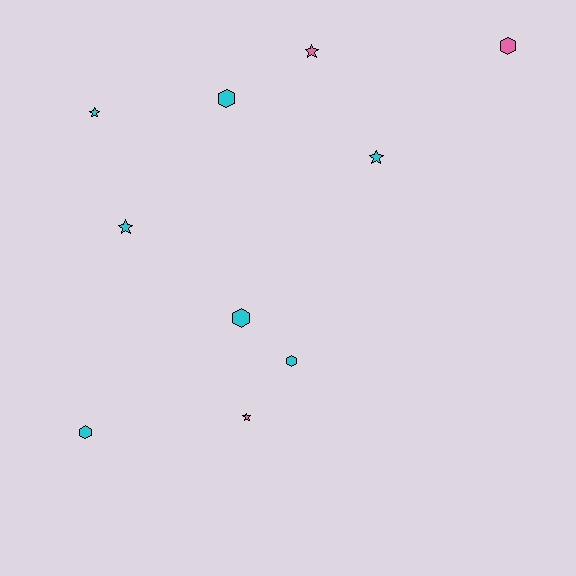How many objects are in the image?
There are 10 objects.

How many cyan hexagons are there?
There are 4 cyan hexagons.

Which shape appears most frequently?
Hexagon, with 5 objects.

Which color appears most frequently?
Cyan, with 7 objects.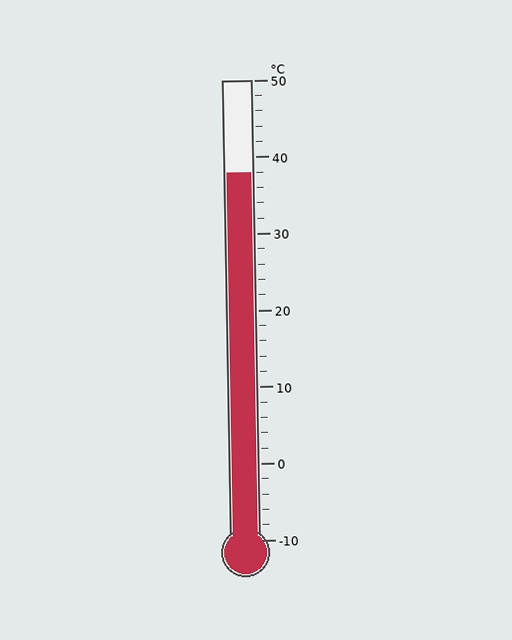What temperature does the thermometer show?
The thermometer shows approximately 38°C.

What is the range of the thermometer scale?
The thermometer scale ranges from -10°C to 50°C.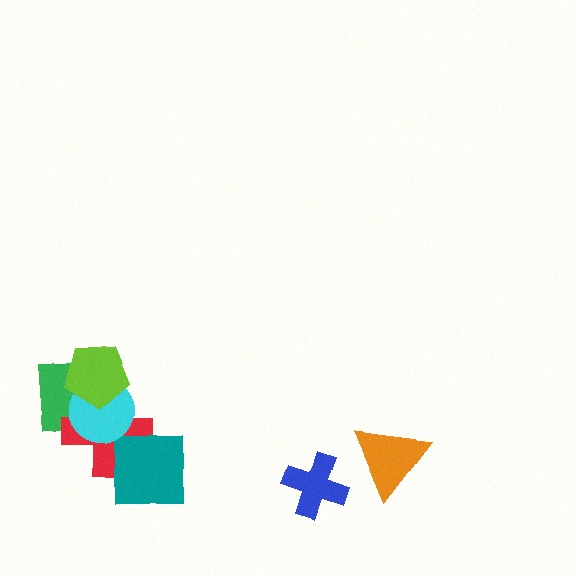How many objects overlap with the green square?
3 objects overlap with the green square.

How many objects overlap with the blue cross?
0 objects overlap with the blue cross.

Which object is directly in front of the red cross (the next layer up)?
The teal square is directly in front of the red cross.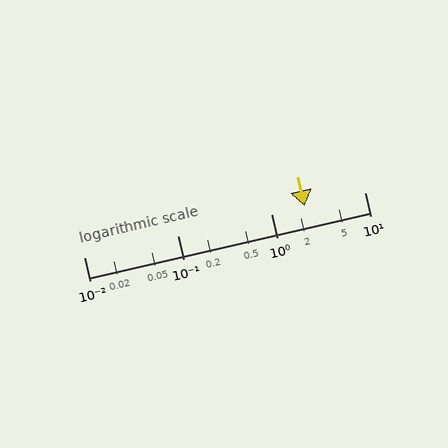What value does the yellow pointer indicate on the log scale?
The pointer indicates approximately 2.3.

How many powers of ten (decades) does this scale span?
The scale spans 3 decades, from 0.01 to 10.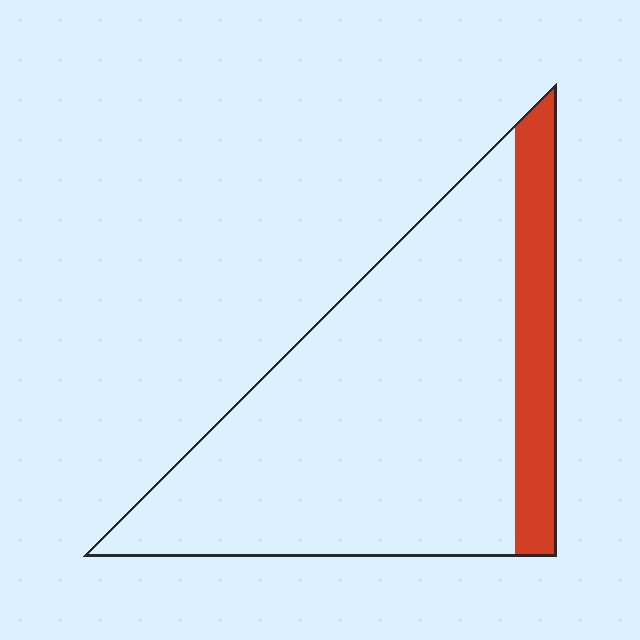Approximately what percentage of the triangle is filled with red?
Approximately 15%.